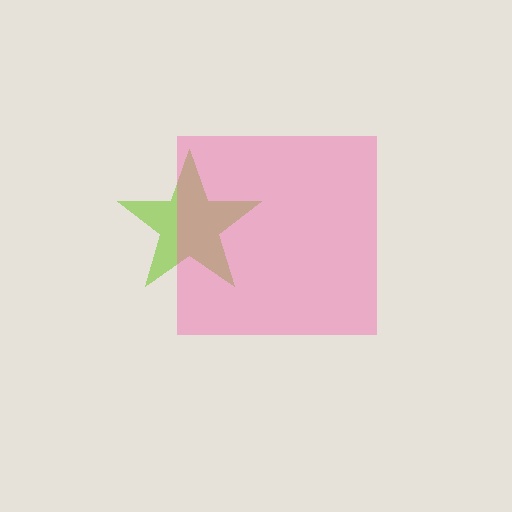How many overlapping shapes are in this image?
There are 2 overlapping shapes in the image.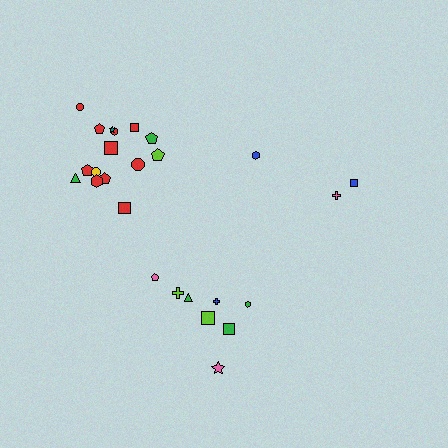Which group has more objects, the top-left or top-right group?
The top-left group.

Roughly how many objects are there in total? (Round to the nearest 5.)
Roughly 25 objects in total.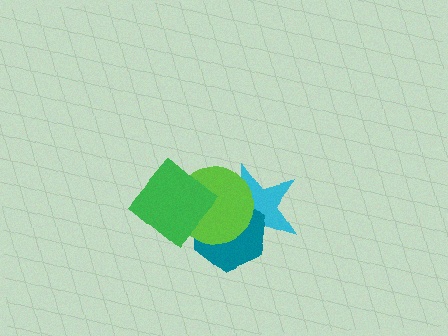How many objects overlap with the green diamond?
2 objects overlap with the green diamond.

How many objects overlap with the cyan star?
2 objects overlap with the cyan star.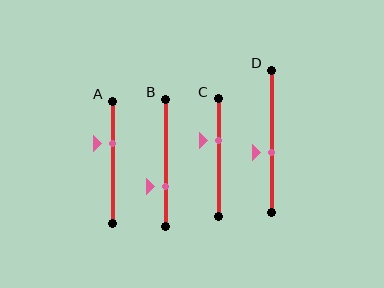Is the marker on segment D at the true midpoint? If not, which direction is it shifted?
No, the marker on segment D is shifted downward by about 8% of the segment length.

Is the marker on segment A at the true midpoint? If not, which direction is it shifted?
No, the marker on segment A is shifted upward by about 15% of the segment length.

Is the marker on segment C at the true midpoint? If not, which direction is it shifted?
No, the marker on segment C is shifted upward by about 15% of the segment length.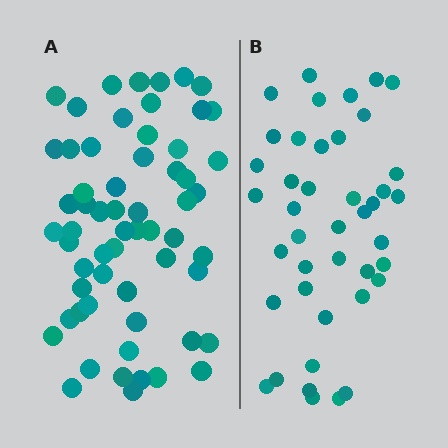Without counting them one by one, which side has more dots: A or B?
Region A (the left region) has more dots.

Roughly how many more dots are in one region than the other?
Region A has approximately 20 more dots than region B.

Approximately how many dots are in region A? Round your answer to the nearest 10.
About 60 dots.